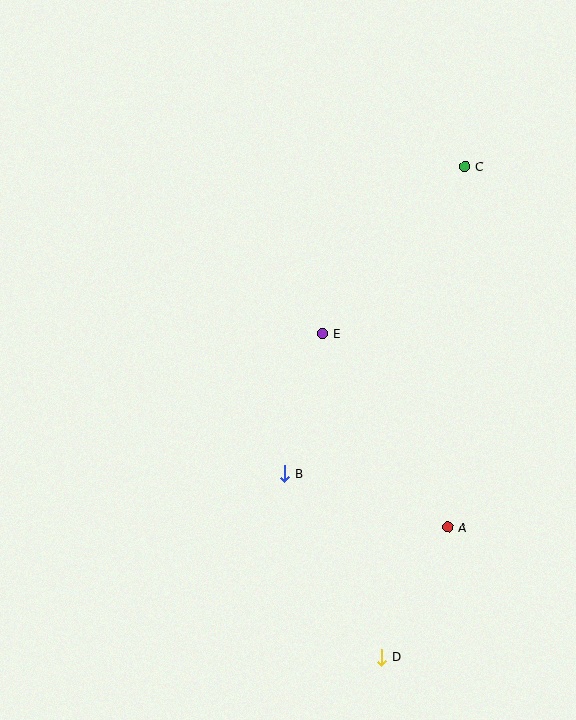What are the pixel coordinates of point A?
Point A is at (448, 527).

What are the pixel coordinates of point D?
Point D is at (382, 657).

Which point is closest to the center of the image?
Point E at (322, 334) is closest to the center.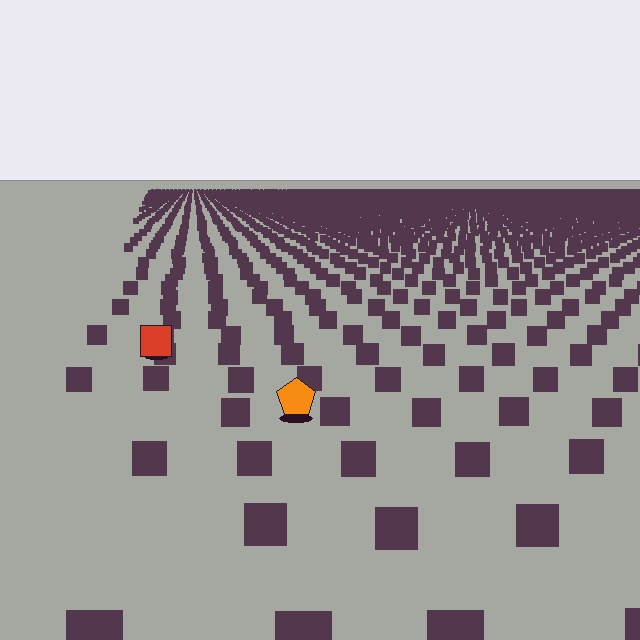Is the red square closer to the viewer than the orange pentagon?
No. The orange pentagon is closer — you can tell from the texture gradient: the ground texture is coarser near it.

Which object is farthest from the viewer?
The red square is farthest from the viewer. It appears smaller and the ground texture around it is denser.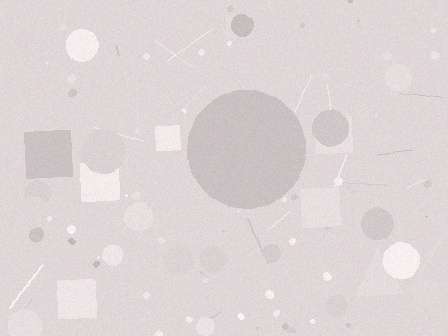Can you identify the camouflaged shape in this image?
The camouflaged shape is a circle.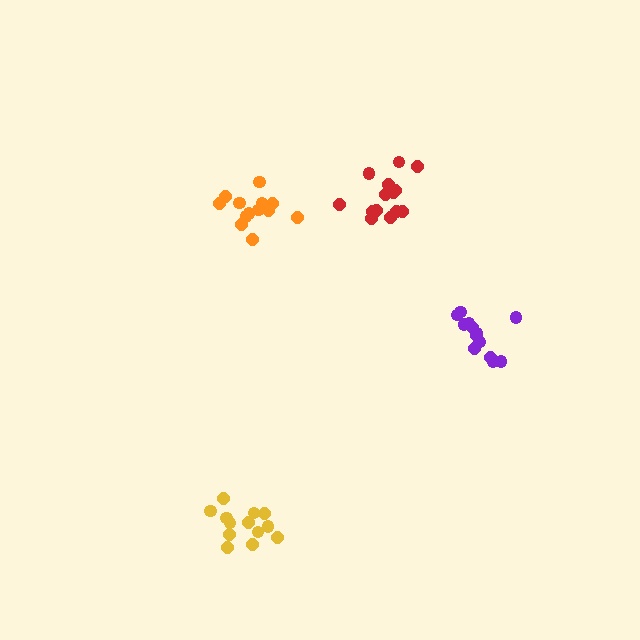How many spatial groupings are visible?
There are 4 spatial groupings.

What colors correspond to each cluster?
The clusters are colored: red, yellow, orange, purple.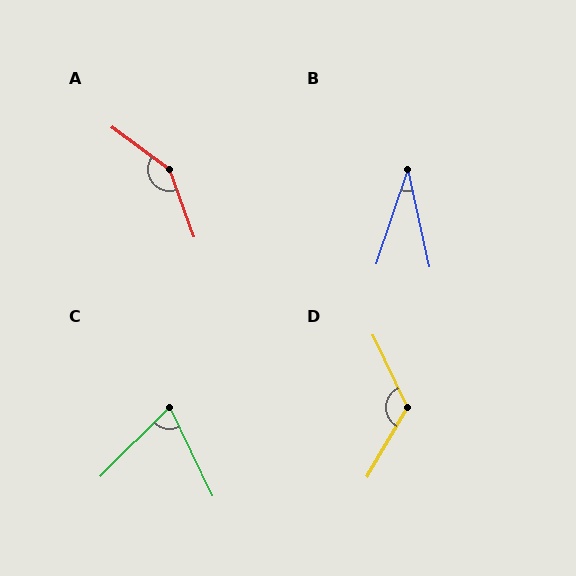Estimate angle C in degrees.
Approximately 71 degrees.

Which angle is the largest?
A, at approximately 147 degrees.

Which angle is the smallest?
B, at approximately 31 degrees.